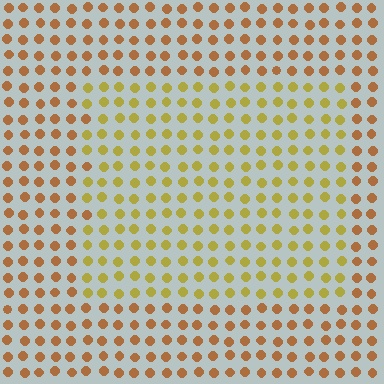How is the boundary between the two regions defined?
The boundary is defined purely by a slight shift in hue (about 32 degrees). Spacing, size, and orientation are identical on both sides.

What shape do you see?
I see a rectangle.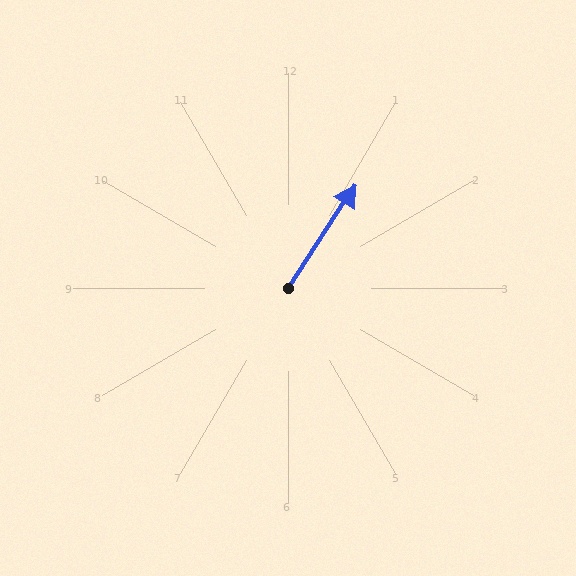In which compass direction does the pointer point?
Northeast.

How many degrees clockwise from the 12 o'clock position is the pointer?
Approximately 33 degrees.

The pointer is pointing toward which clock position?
Roughly 1 o'clock.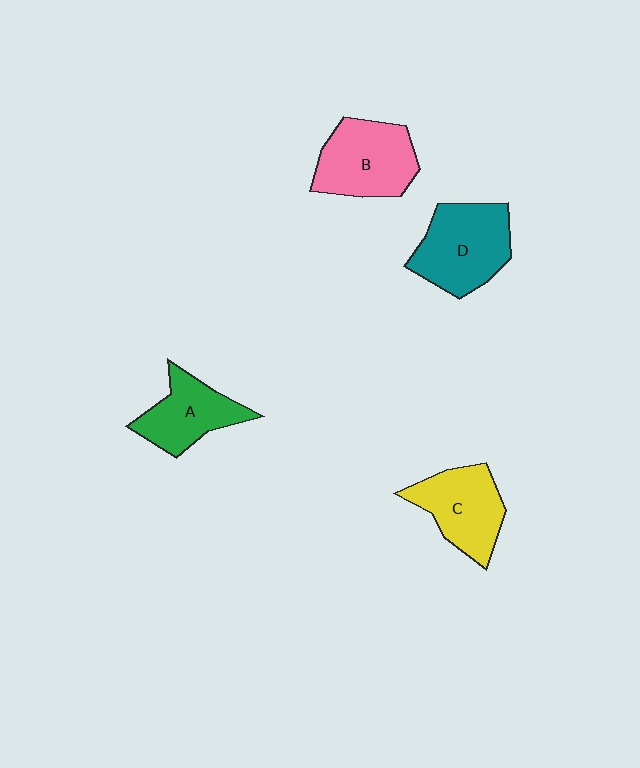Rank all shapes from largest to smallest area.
From largest to smallest: D (teal), B (pink), C (yellow), A (green).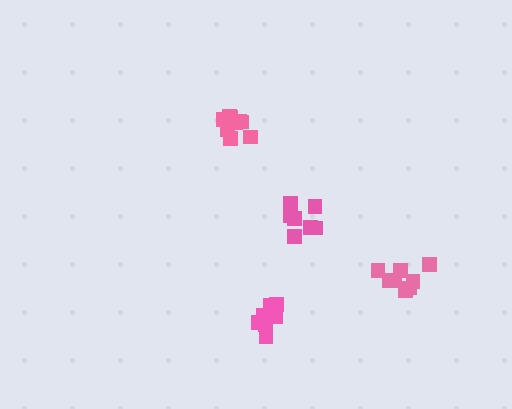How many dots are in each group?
Group 1: 8 dots, Group 2: 8 dots, Group 3: 8 dots, Group 4: 10 dots (34 total).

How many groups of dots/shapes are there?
There are 4 groups.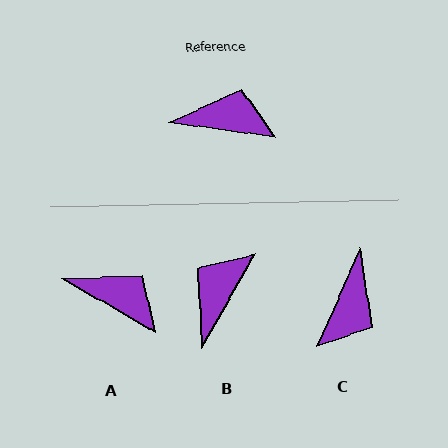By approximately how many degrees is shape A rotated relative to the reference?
Approximately 22 degrees clockwise.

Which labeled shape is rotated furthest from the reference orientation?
C, about 106 degrees away.